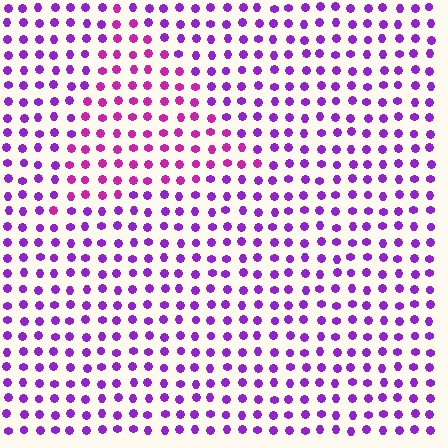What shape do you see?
I see a triangle.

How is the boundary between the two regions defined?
The boundary is defined purely by a slight shift in hue (about 31 degrees). Spacing, size, and orientation are identical on both sides.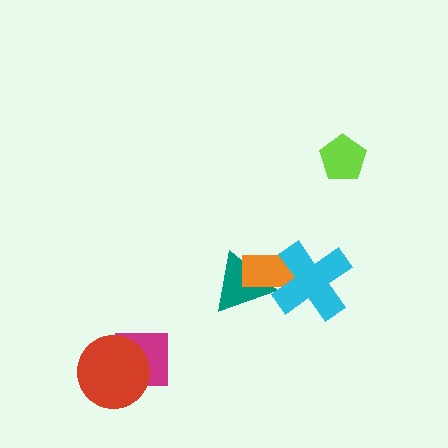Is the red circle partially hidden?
No, no other shape covers it.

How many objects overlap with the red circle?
1 object overlaps with the red circle.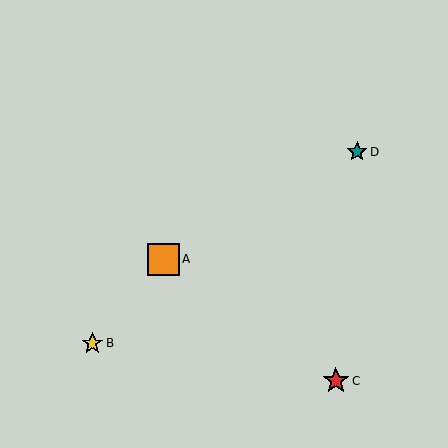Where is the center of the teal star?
The center of the teal star is at (357, 152).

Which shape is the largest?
The orange square (labeled A) is the largest.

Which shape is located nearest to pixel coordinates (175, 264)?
The orange square (labeled A) at (163, 259) is nearest to that location.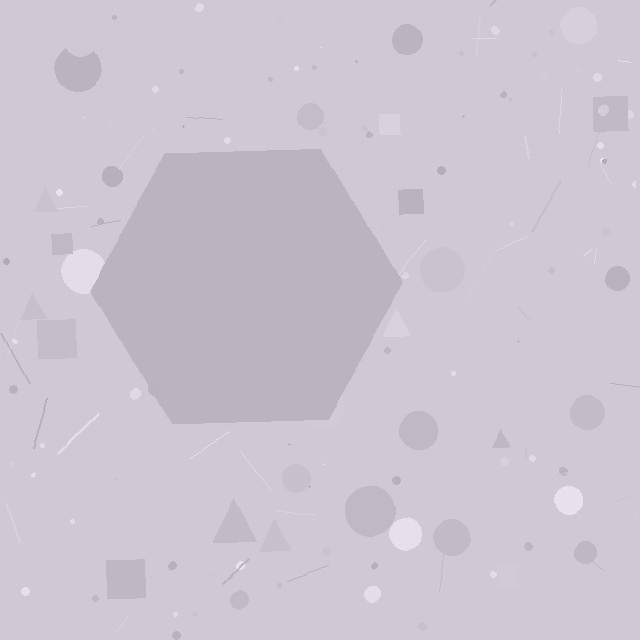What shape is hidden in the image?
A hexagon is hidden in the image.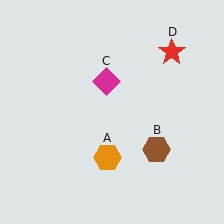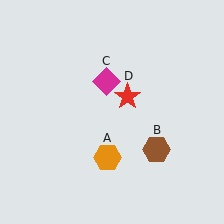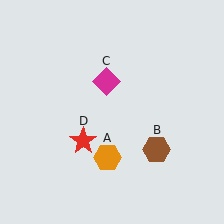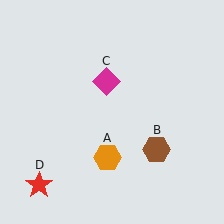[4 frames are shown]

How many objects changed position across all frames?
1 object changed position: red star (object D).